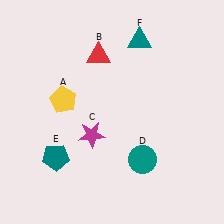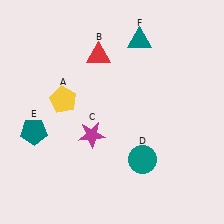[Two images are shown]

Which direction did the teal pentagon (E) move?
The teal pentagon (E) moved up.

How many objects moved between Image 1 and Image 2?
1 object moved between the two images.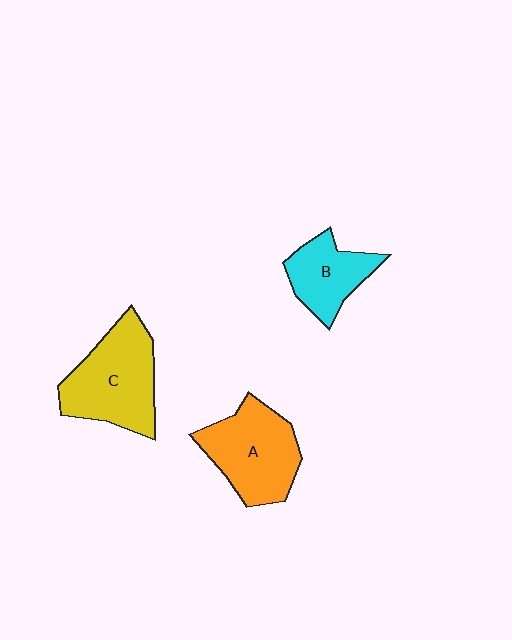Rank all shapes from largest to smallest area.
From largest to smallest: C (yellow), A (orange), B (cyan).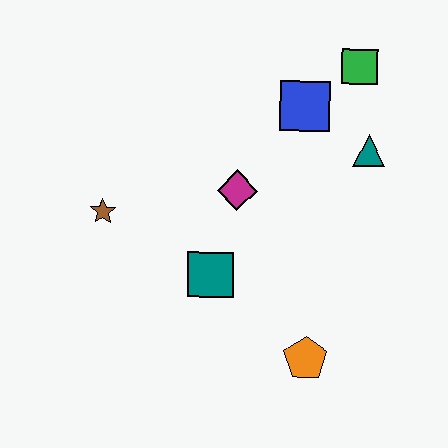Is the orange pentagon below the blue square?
Yes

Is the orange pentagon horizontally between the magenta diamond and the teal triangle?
Yes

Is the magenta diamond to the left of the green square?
Yes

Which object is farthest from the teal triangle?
The brown star is farthest from the teal triangle.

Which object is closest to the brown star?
The teal square is closest to the brown star.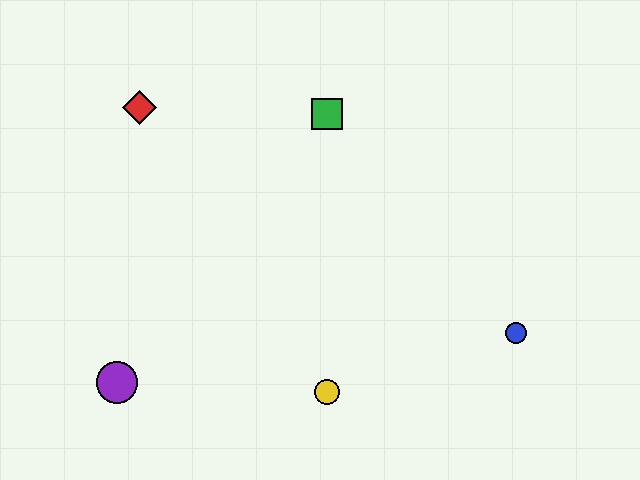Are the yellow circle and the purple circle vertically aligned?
No, the yellow circle is at x≈327 and the purple circle is at x≈117.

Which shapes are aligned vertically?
The green square, the yellow circle are aligned vertically.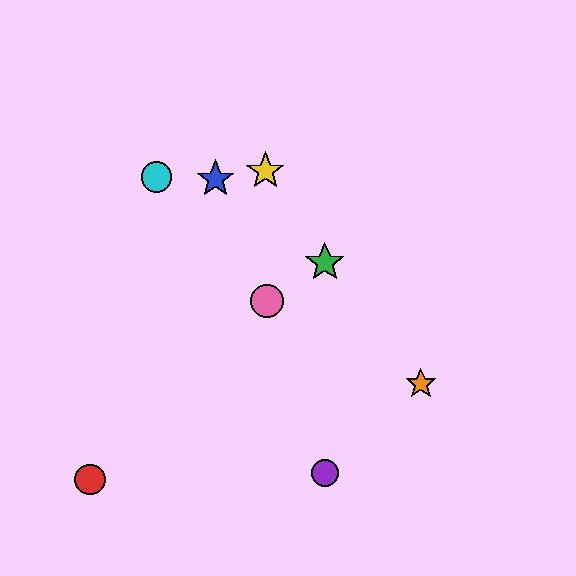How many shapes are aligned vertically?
2 shapes (the green star, the purple circle) are aligned vertically.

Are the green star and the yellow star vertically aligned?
No, the green star is at x≈325 and the yellow star is at x≈265.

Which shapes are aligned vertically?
The green star, the purple circle are aligned vertically.